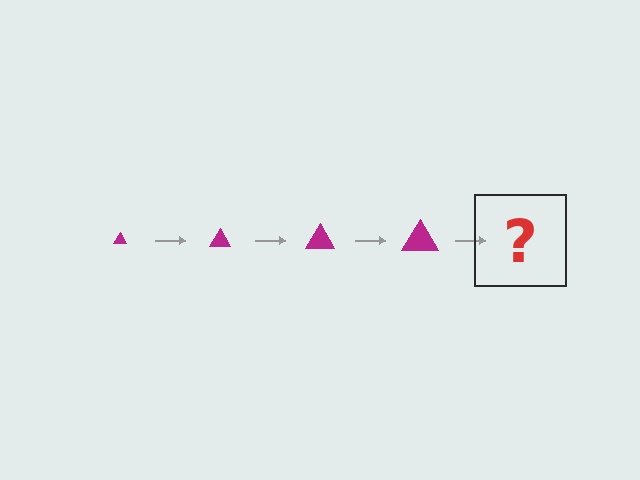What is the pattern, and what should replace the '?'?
The pattern is that the triangle gets progressively larger each step. The '?' should be a magenta triangle, larger than the previous one.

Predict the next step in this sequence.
The next step is a magenta triangle, larger than the previous one.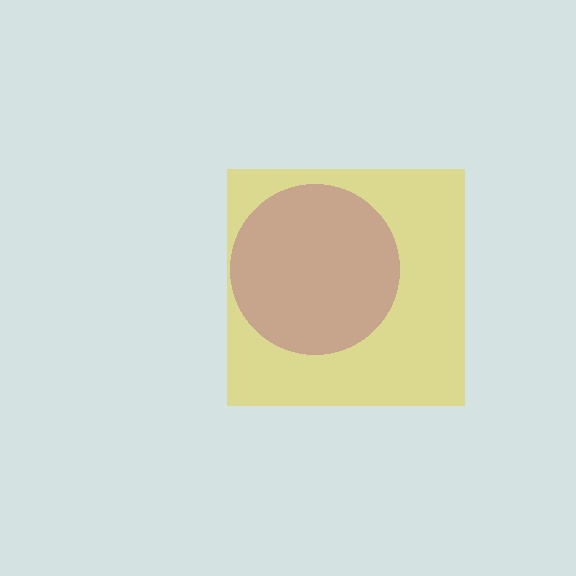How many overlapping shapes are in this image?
There are 2 overlapping shapes in the image.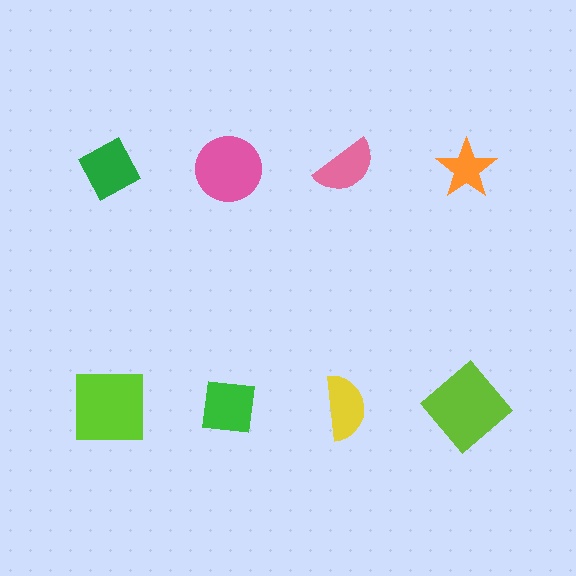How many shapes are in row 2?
4 shapes.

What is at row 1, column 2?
A pink circle.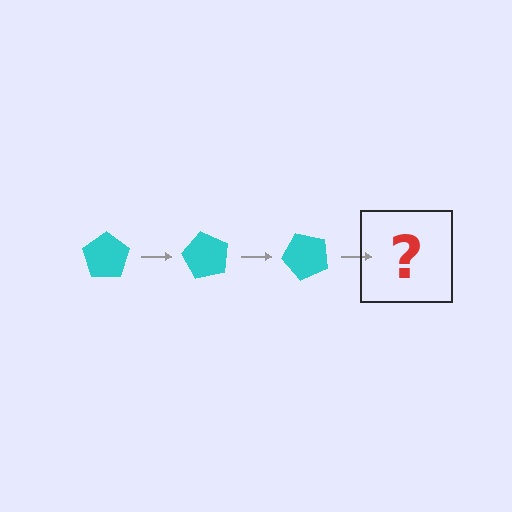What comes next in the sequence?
The next element should be a cyan pentagon rotated 180 degrees.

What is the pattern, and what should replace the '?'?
The pattern is that the pentagon rotates 60 degrees each step. The '?' should be a cyan pentagon rotated 180 degrees.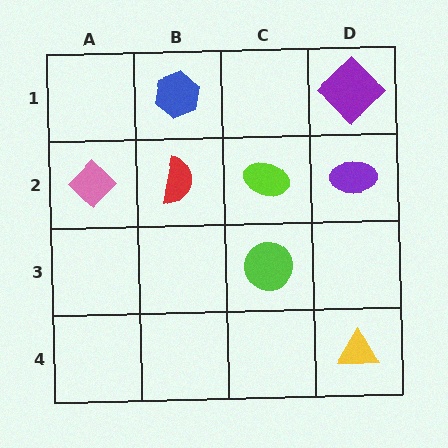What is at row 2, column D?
A purple ellipse.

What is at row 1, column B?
A blue hexagon.